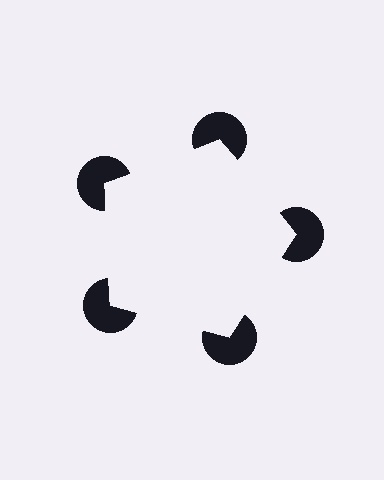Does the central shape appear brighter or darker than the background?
It typically appears slightly brighter than the background, even though no actual brightness change is drawn.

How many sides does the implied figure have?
5 sides.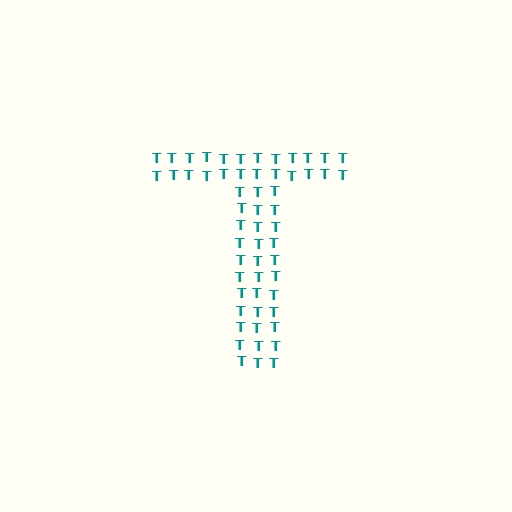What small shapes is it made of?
It is made of small letter T's.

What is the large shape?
The large shape is the letter T.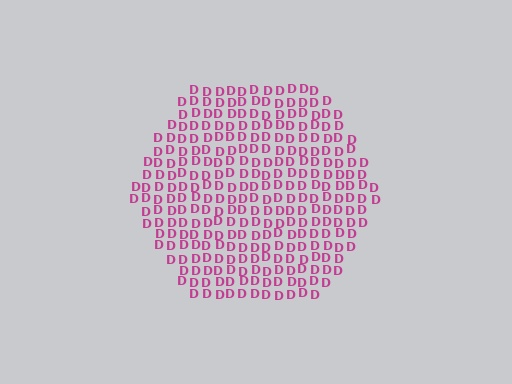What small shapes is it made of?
It is made of small letter D's.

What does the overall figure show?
The overall figure shows a hexagon.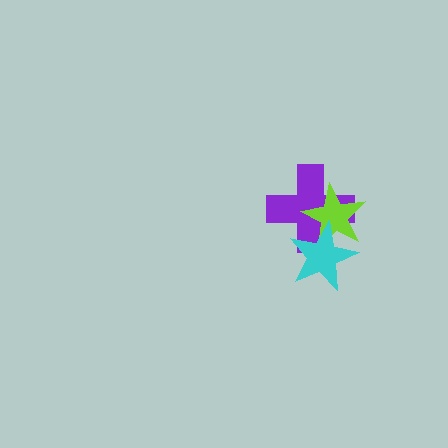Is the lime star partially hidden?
Yes, it is partially covered by another shape.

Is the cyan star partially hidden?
No, no other shape covers it.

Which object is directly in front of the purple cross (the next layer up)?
The lime star is directly in front of the purple cross.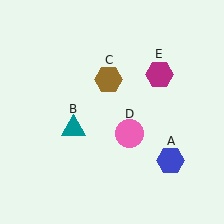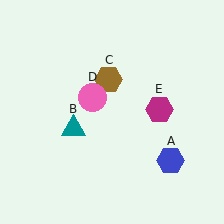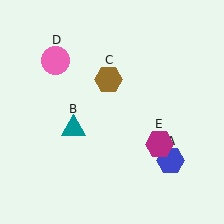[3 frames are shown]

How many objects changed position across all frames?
2 objects changed position: pink circle (object D), magenta hexagon (object E).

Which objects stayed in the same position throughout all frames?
Blue hexagon (object A) and teal triangle (object B) and brown hexagon (object C) remained stationary.